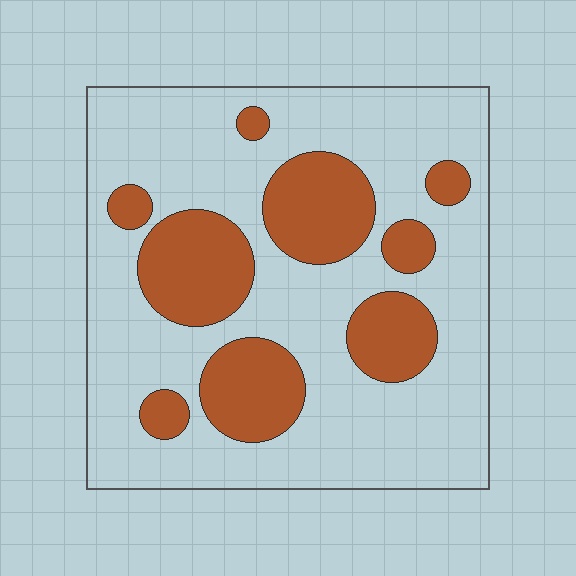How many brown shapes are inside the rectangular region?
9.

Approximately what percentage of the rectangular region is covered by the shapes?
Approximately 30%.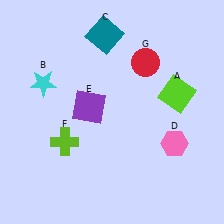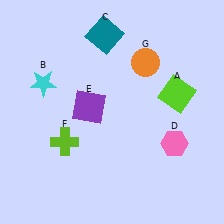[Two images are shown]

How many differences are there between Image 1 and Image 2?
There is 1 difference between the two images.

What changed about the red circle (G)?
In Image 1, G is red. In Image 2, it changed to orange.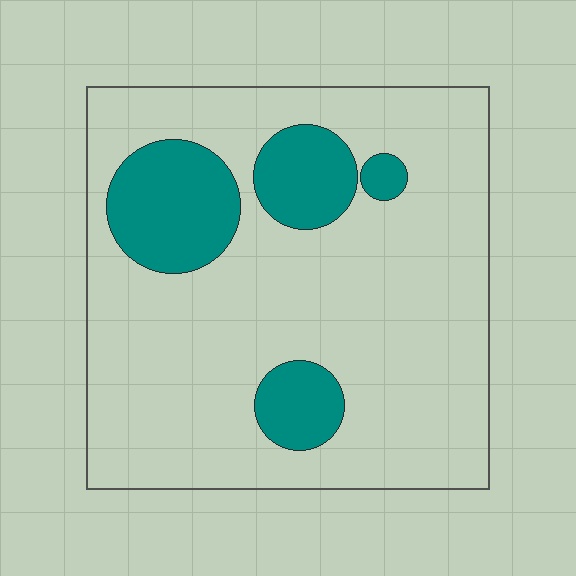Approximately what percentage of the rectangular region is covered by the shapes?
Approximately 20%.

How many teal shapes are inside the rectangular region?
4.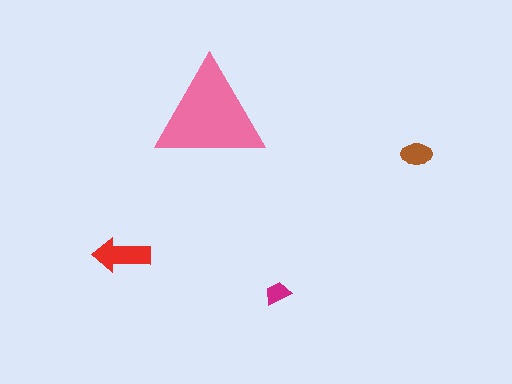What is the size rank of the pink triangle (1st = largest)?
1st.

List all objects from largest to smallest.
The pink triangle, the red arrow, the brown ellipse, the magenta trapezoid.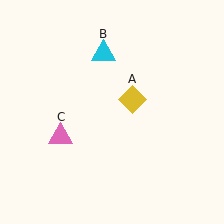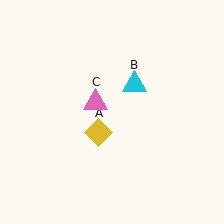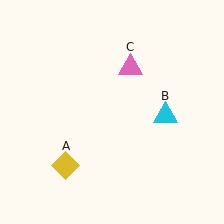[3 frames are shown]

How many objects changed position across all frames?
3 objects changed position: yellow diamond (object A), cyan triangle (object B), pink triangle (object C).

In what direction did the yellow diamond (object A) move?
The yellow diamond (object A) moved down and to the left.